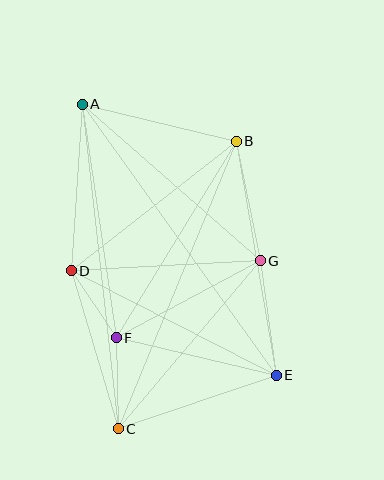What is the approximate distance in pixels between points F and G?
The distance between F and G is approximately 163 pixels.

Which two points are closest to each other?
Points D and F are closest to each other.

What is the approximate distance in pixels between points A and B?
The distance between A and B is approximately 158 pixels.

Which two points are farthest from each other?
Points A and E are farthest from each other.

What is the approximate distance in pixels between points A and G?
The distance between A and G is approximately 237 pixels.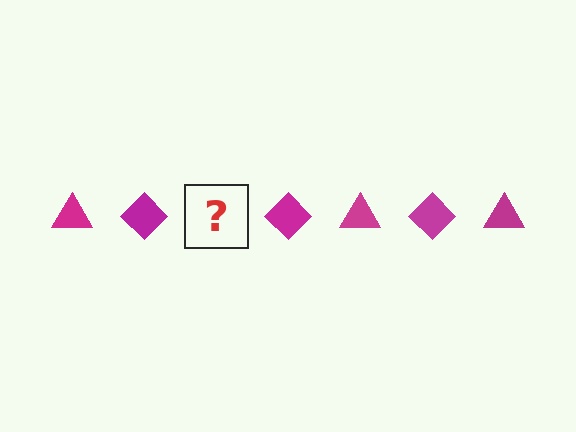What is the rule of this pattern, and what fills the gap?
The rule is that the pattern cycles through triangle, diamond shapes in magenta. The gap should be filled with a magenta triangle.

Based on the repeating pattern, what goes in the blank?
The blank should be a magenta triangle.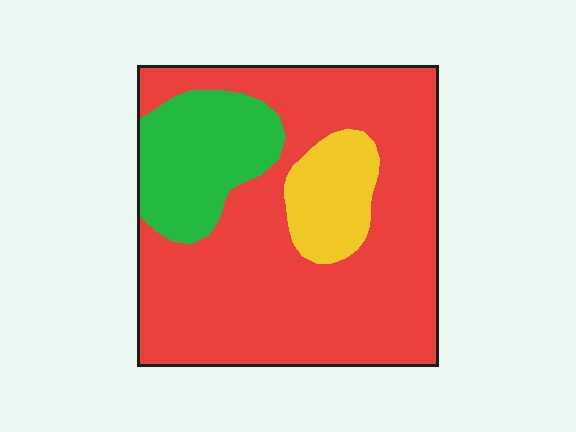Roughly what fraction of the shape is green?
Green takes up about one sixth (1/6) of the shape.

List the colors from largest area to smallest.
From largest to smallest: red, green, yellow.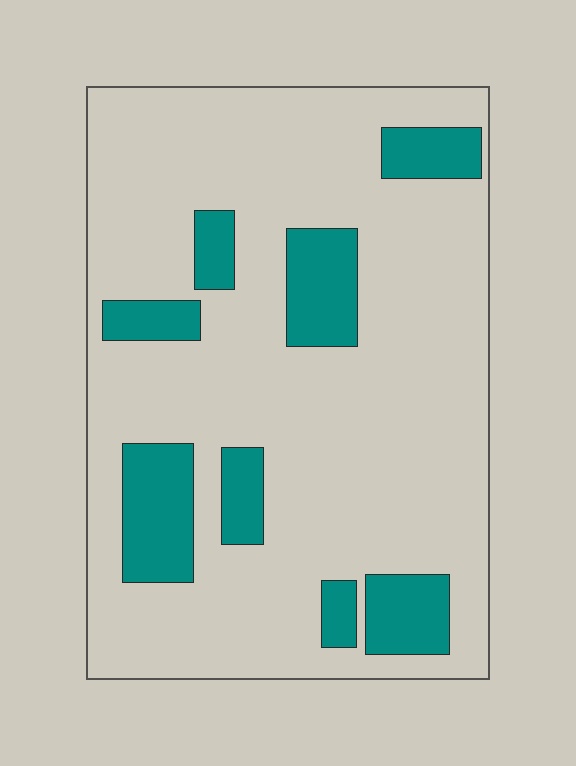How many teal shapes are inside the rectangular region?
8.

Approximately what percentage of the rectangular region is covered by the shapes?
Approximately 20%.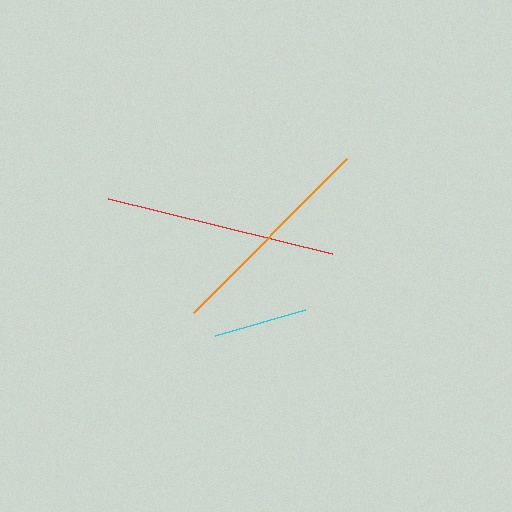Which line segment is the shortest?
The cyan line is the shortest at approximately 94 pixels.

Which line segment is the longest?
The red line is the longest at approximately 231 pixels.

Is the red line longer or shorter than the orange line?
The red line is longer than the orange line.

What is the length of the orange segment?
The orange segment is approximately 217 pixels long.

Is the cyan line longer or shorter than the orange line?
The orange line is longer than the cyan line.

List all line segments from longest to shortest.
From longest to shortest: red, orange, cyan.